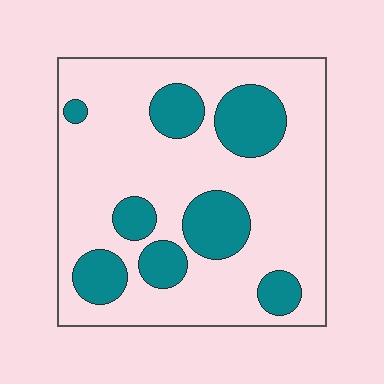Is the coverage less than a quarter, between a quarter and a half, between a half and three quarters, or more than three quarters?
Between a quarter and a half.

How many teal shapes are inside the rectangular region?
8.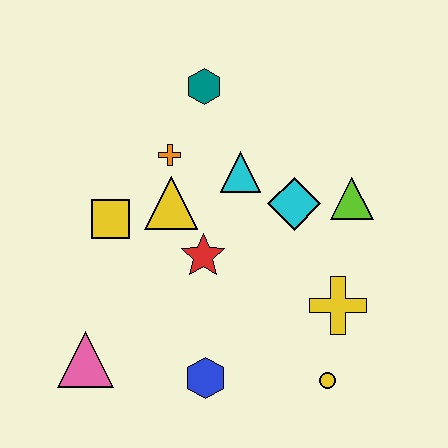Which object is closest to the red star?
The yellow triangle is closest to the red star.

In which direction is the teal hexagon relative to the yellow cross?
The teal hexagon is above the yellow cross.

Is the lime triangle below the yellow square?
No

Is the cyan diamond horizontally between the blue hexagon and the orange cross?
No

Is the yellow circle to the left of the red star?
No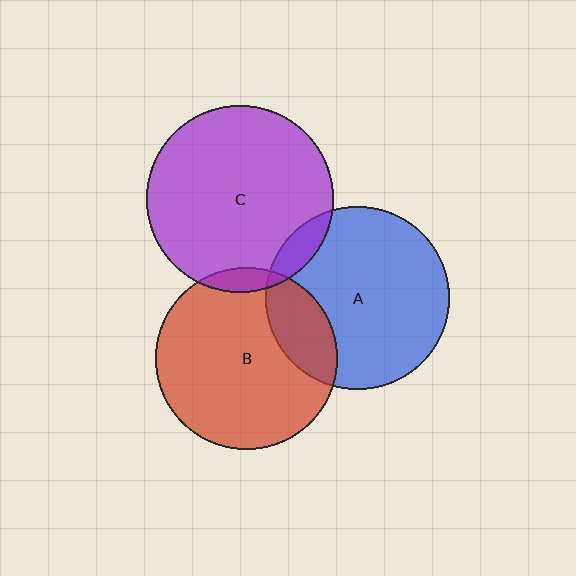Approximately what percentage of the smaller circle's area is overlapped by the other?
Approximately 5%.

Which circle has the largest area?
Circle C (purple).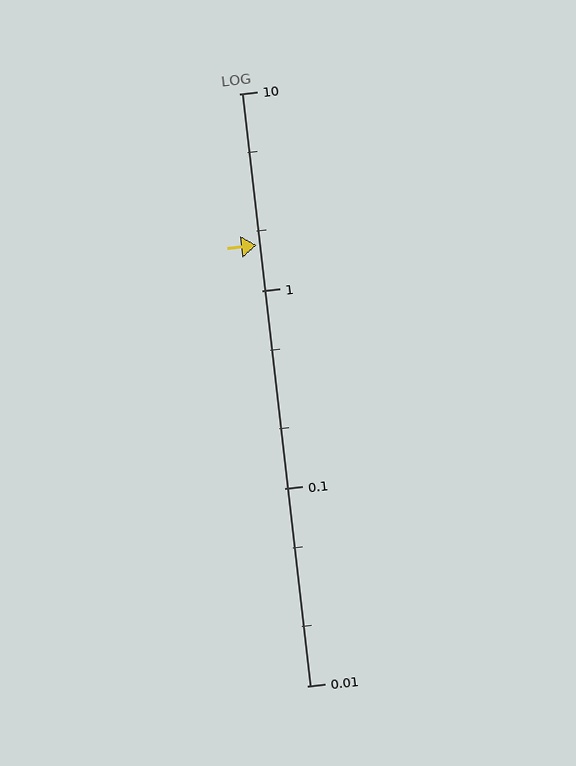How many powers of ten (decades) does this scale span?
The scale spans 3 decades, from 0.01 to 10.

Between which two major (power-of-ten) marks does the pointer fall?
The pointer is between 1 and 10.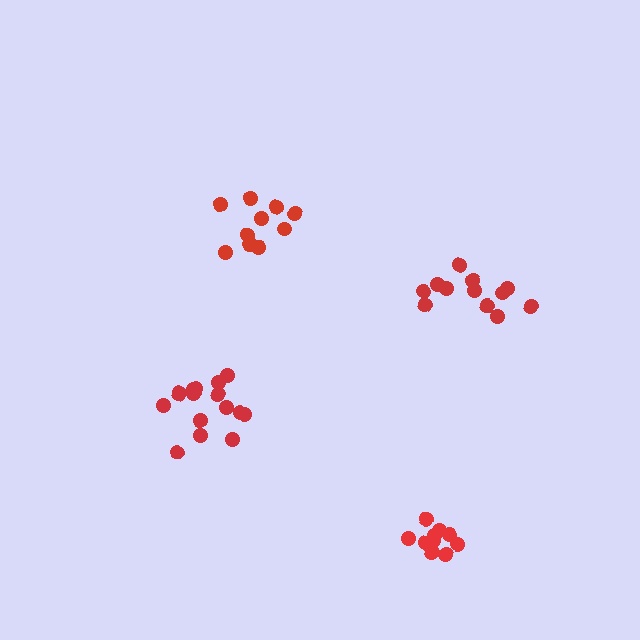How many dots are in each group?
Group 1: 10 dots, Group 2: 10 dots, Group 3: 16 dots, Group 4: 12 dots (48 total).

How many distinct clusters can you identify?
There are 4 distinct clusters.